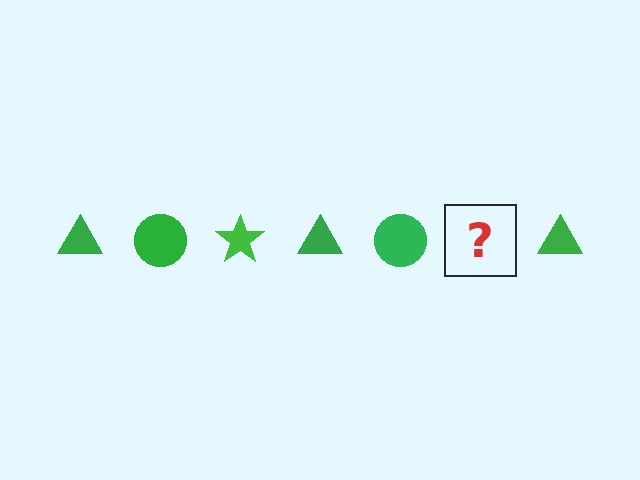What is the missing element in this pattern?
The missing element is a green star.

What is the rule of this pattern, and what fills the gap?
The rule is that the pattern cycles through triangle, circle, star shapes in green. The gap should be filled with a green star.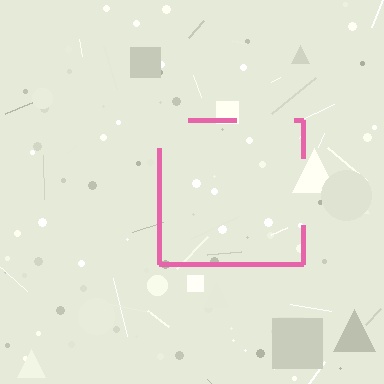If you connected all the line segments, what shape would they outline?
They would outline a square.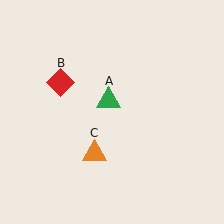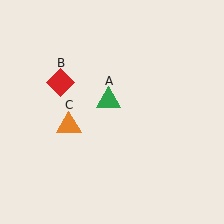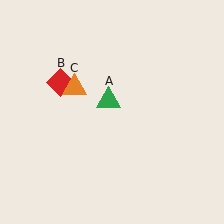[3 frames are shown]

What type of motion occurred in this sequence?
The orange triangle (object C) rotated clockwise around the center of the scene.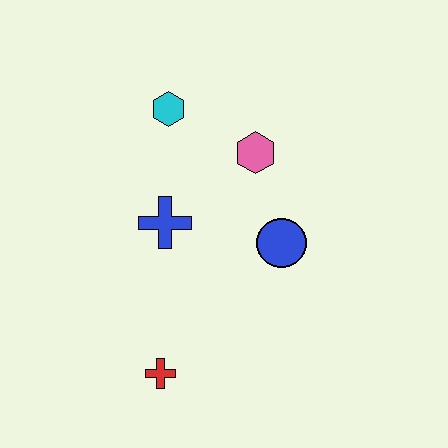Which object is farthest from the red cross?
The cyan hexagon is farthest from the red cross.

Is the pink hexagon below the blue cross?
No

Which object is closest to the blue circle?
The pink hexagon is closest to the blue circle.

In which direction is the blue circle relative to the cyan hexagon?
The blue circle is below the cyan hexagon.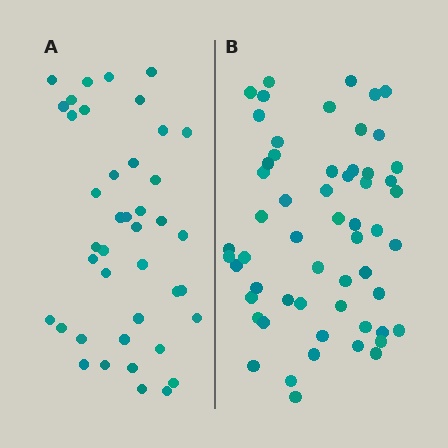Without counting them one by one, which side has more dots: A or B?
Region B (the right region) has more dots.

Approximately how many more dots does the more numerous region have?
Region B has approximately 15 more dots than region A.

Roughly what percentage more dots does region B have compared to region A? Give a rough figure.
About 40% more.